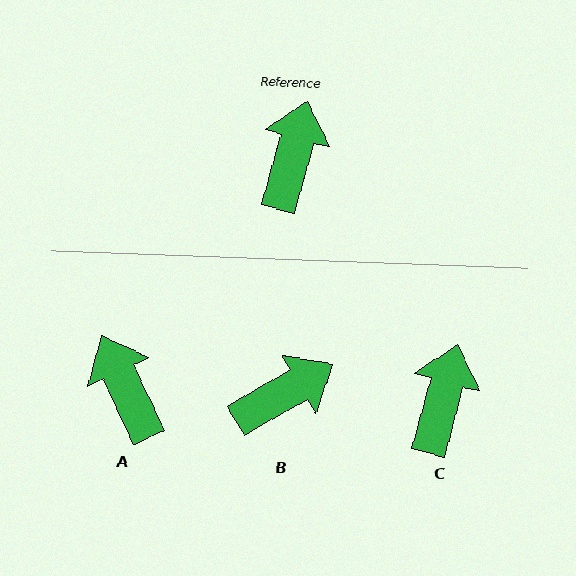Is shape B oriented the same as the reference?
No, it is off by about 45 degrees.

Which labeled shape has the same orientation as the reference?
C.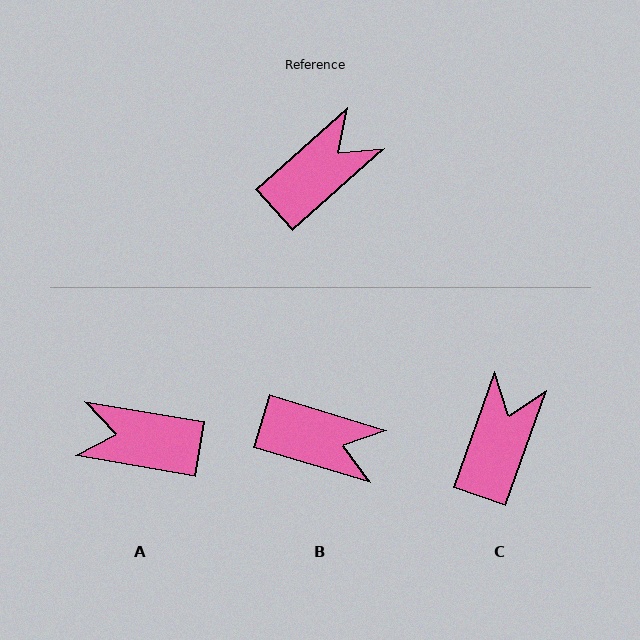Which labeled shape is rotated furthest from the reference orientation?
A, about 129 degrees away.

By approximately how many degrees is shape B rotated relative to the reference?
Approximately 59 degrees clockwise.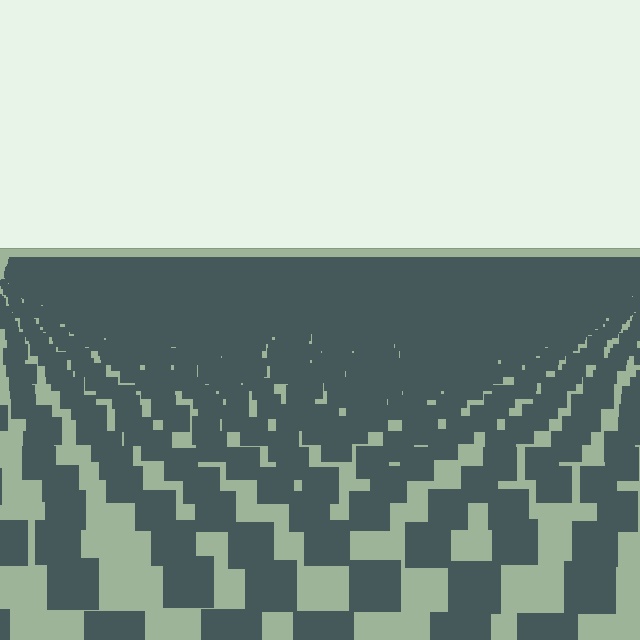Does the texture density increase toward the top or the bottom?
Density increases toward the top.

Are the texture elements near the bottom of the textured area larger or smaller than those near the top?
Larger. Near the bottom, elements are closer to the viewer and appear at a bigger on-screen size.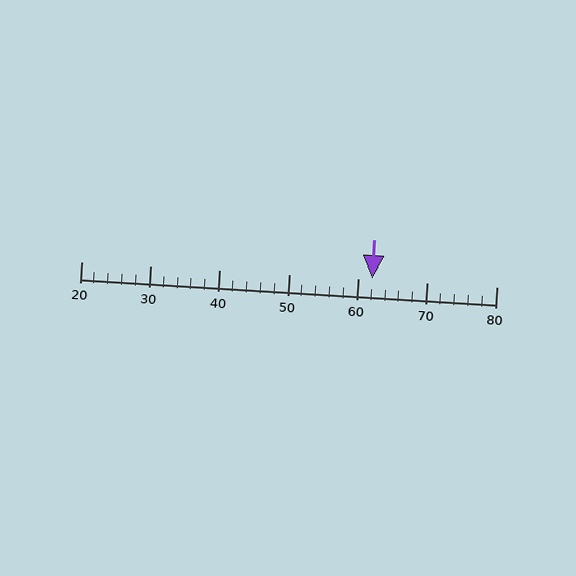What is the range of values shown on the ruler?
The ruler shows values from 20 to 80.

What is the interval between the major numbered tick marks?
The major tick marks are spaced 10 units apart.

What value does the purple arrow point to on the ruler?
The purple arrow points to approximately 62.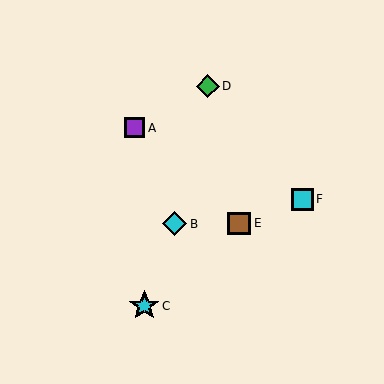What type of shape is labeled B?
Shape B is a cyan diamond.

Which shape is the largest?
The cyan star (labeled C) is the largest.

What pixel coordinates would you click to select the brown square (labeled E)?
Click at (239, 223) to select the brown square E.